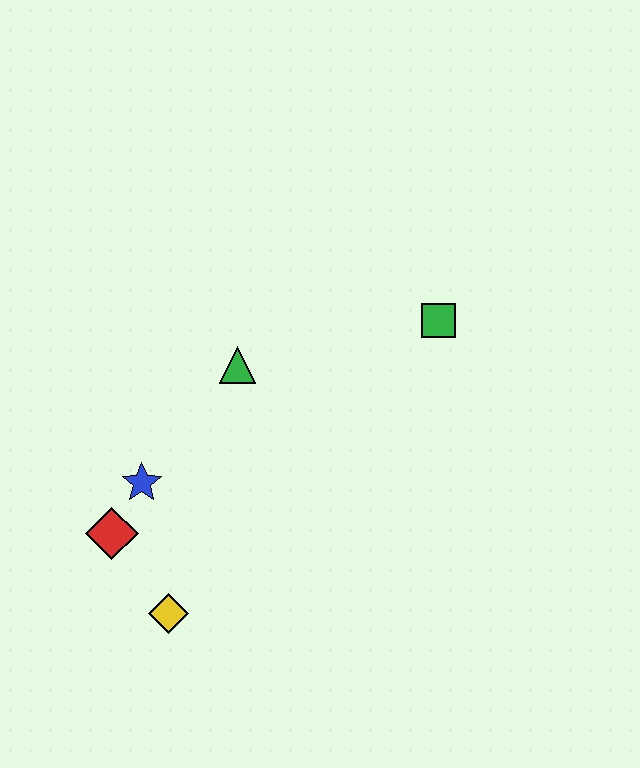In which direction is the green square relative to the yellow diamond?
The green square is above the yellow diamond.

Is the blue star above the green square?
No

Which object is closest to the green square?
The green triangle is closest to the green square.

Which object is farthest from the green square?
The yellow diamond is farthest from the green square.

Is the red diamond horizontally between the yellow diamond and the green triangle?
No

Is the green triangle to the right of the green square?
No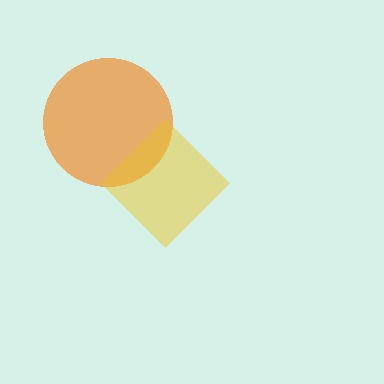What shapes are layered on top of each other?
The layered shapes are: an orange circle, a yellow diamond.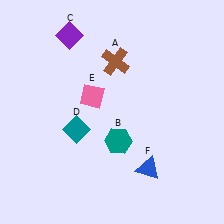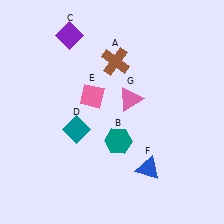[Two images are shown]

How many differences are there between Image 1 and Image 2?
There is 1 difference between the two images.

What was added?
A pink triangle (G) was added in Image 2.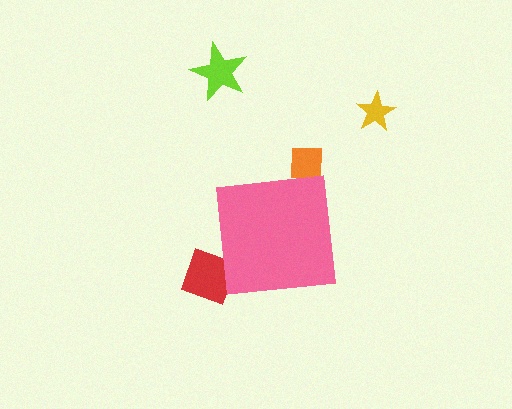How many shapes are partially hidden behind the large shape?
2 shapes are partially hidden.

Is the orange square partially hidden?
Yes, the orange square is partially hidden behind the pink square.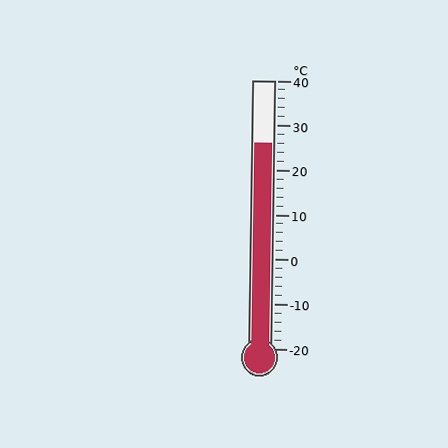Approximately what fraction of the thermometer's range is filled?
The thermometer is filled to approximately 75% of its range.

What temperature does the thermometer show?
The thermometer shows approximately 26°C.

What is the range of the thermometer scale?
The thermometer scale ranges from -20°C to 40°C.